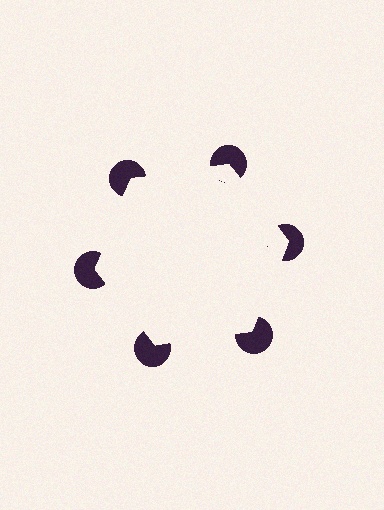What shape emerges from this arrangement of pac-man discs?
An illusory hexagon — its edges are inferred from the aligned wedge cuts in the pac-man discs, not physically drawn.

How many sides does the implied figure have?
6 sides.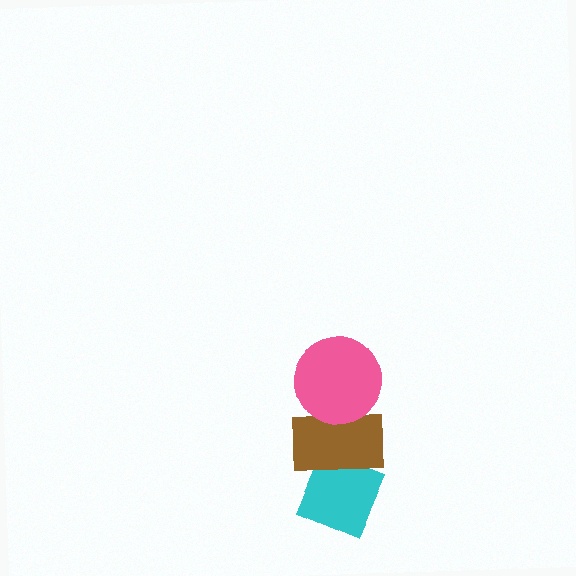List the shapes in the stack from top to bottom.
From top to bottom: the pink circle, the brown rectangle, the cyan diamond.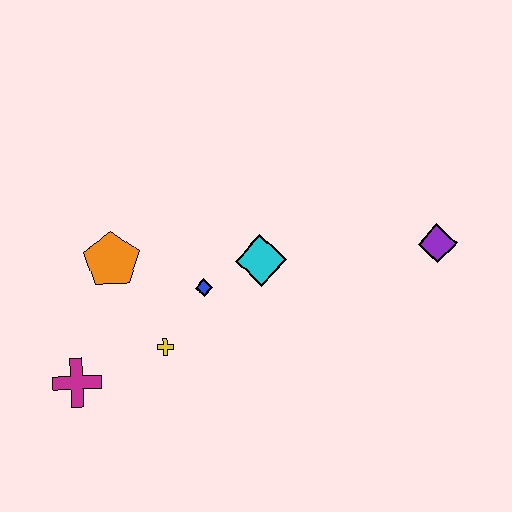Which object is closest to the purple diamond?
The cyan diamond is closest to the purple diamond.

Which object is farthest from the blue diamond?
The purple diamond is farthest from the blue diamond.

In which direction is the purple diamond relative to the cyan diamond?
The purple diamond is to the right of the cyan diamond.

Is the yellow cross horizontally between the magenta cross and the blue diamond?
Yes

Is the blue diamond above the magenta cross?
Yes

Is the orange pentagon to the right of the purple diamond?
No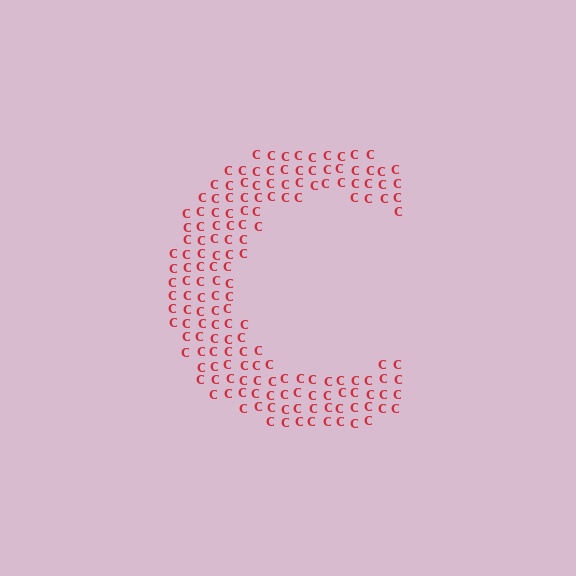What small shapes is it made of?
It is made of small letter C's.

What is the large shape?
The large shape is the letter C.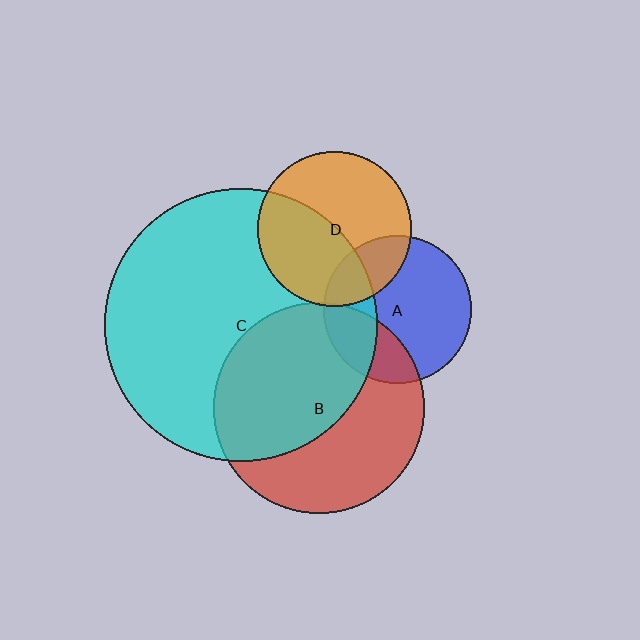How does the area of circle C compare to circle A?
Approximately 3.4 times.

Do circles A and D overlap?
Yes.